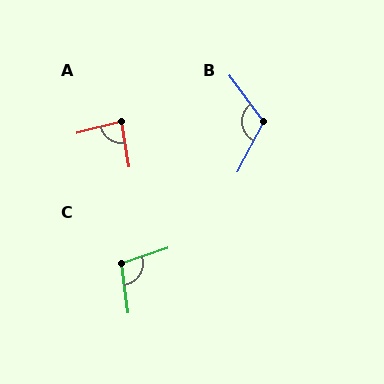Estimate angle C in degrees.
Approximately 101 degrees.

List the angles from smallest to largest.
A (86°), C (101°), B (116°).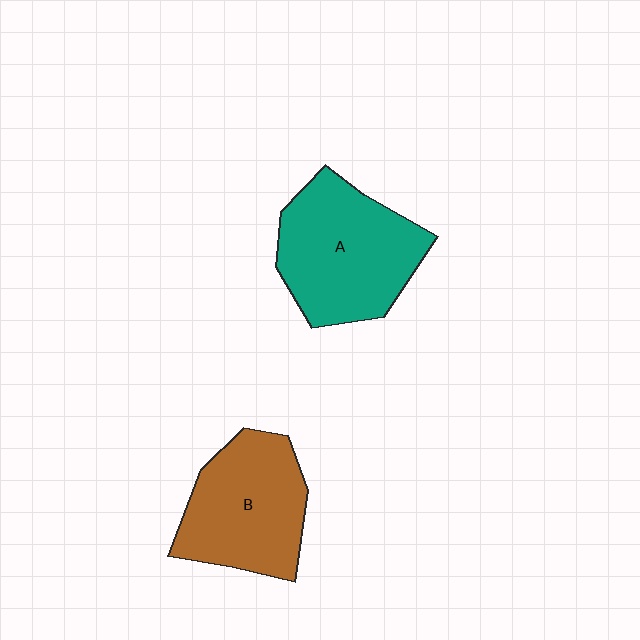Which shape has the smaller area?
Shape B (brown).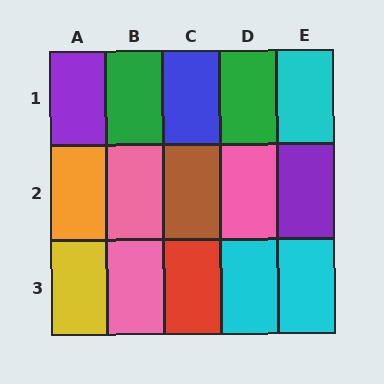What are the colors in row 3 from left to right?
Yellow, pink, red, cyan, cyan.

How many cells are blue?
1 cell is blue.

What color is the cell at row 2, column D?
Pink.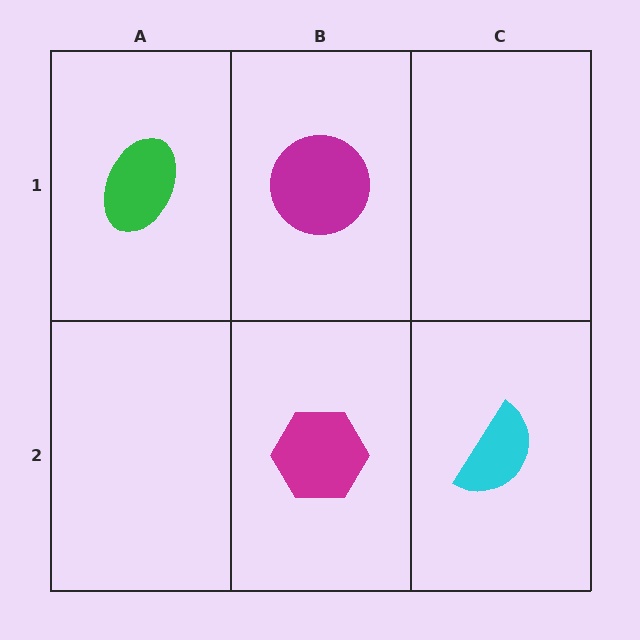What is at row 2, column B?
A magenta hexagon.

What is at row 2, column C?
A cyan semicircle.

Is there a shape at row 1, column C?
No, that cell is empty.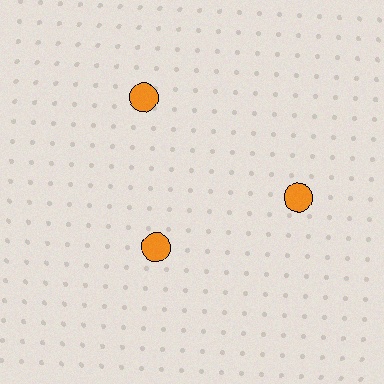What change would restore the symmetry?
The symmetry would be restored by moving it outward, back onto the ring so that all 3 circles sit at equal angles and equal distance from the center.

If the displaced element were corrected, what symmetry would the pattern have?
It would have 3-fold rotational symmetry — the pattern would map onto itself every 120 degrees.